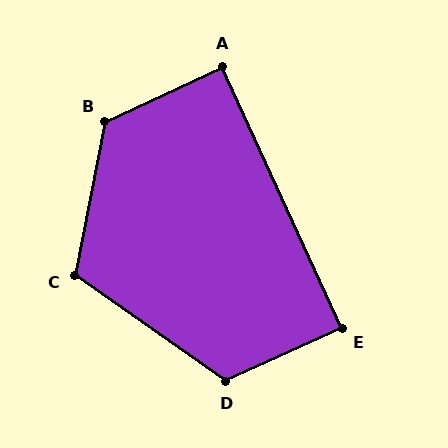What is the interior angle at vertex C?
Approximately 114 degrees (obtuse).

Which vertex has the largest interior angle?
B, at approximately 126 degrees.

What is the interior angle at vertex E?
Approximately 90 degrees (approximately right).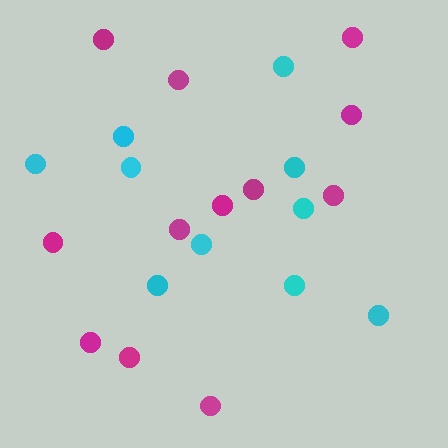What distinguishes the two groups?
There are 2 groups: one group of magenta circles (12) and one group of cyan circles (10).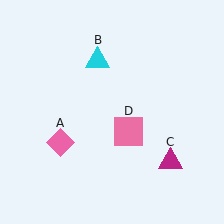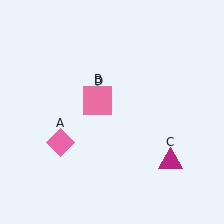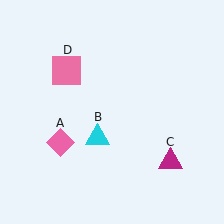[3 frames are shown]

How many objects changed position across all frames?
2 objects changed position: cyan triangle (object B), pink square (object D).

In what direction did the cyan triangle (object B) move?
The cyan triangle (object B) moved down.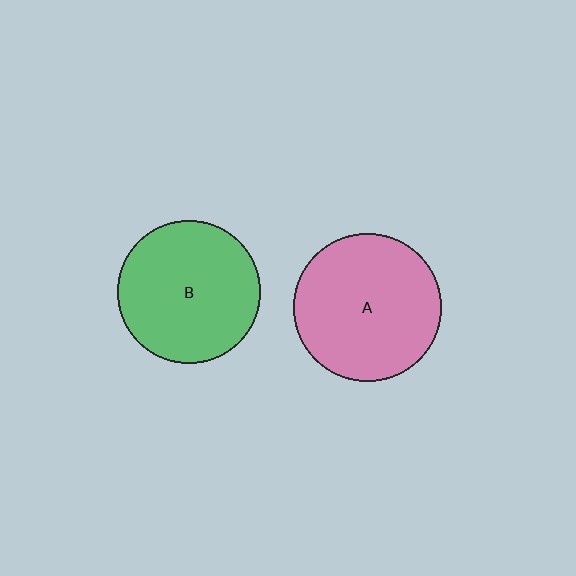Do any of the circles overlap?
No, none of the circles overlap.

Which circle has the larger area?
Circle A (pink).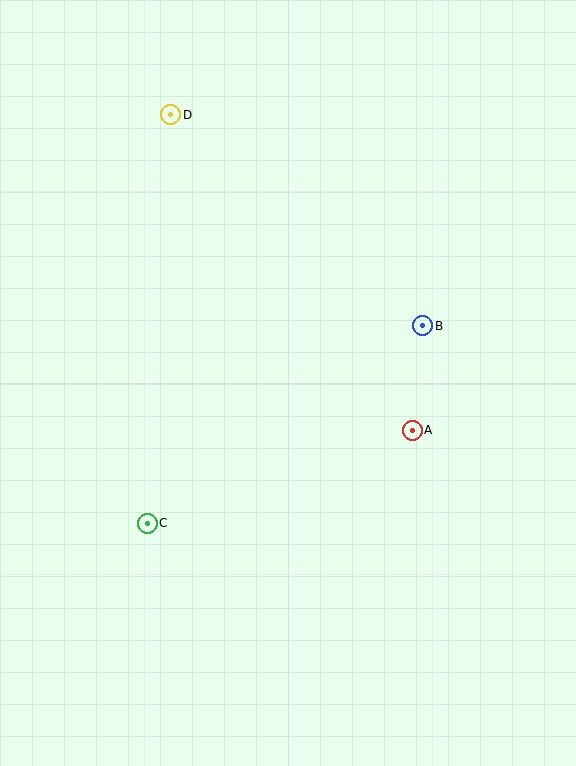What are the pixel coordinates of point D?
Point D is at (171, 115).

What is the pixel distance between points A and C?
The distance between A and C is 281 pixels.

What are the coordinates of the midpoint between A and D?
The midpoint between A and D is at (292, 273).